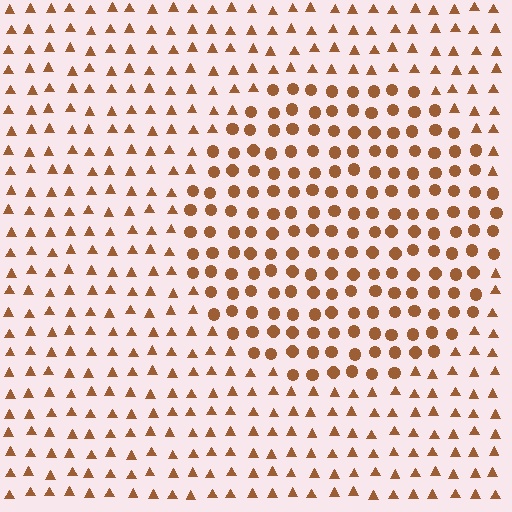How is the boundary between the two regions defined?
The boundary is defined by a change in element shape: circles inside vs. triangles outside. All elements share the same color and spacing.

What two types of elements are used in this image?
The image uses circles inside the circle region and triangles outside it.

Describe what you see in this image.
The image is filled with small brown elements arranged in a uniform grid. A circle-shaped region contains circles, while the surrounding area contains triangles. The boundary is defined purely by the change in element shape.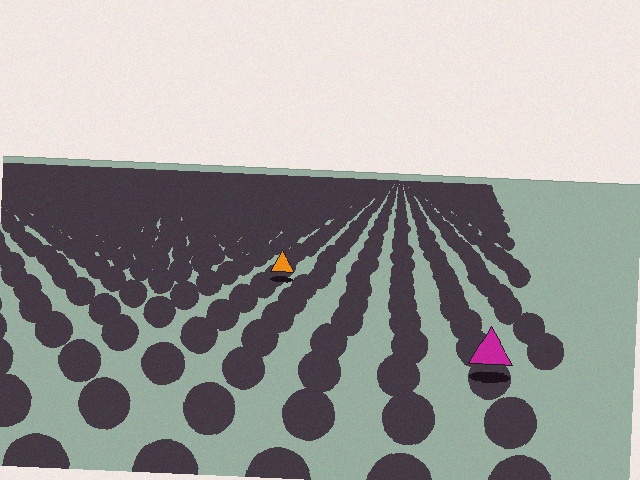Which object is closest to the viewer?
The magenta triangle is closest. The texture marks near it are larger and more spread out.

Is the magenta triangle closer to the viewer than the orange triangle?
Yes. The magenta triangle is closer — you can tell from the texture gradient: the ground texture is coarser near it.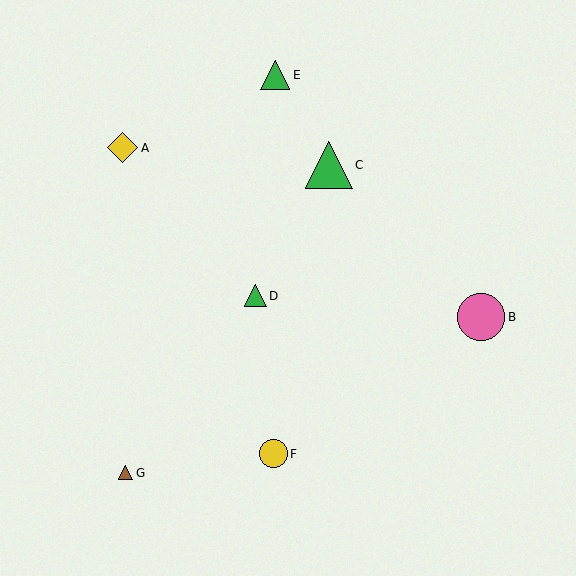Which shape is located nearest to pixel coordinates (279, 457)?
The yellow circle (labeled F) at (273, 454) is nearest to that location.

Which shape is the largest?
The pink circle (labeled B) is the largest.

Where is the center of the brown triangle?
The center of the brown triangle is at (126, 473).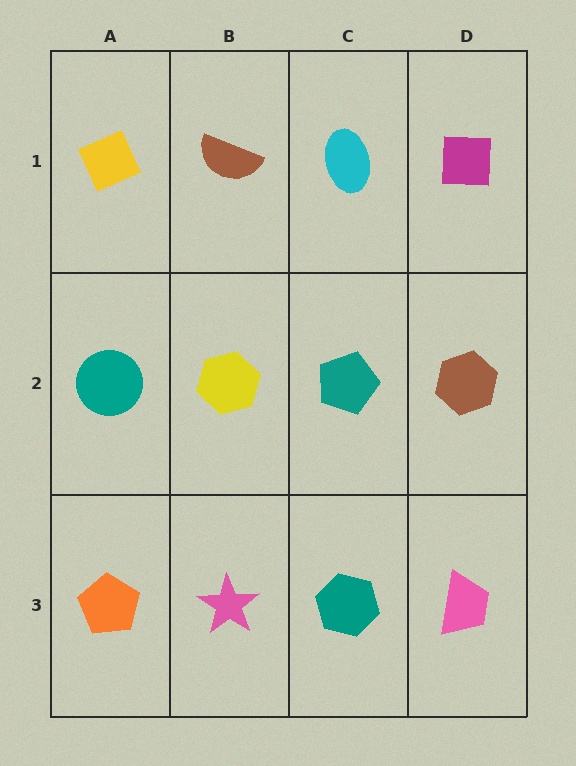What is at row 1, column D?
A magenta square.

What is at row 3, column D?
A pink trapezoid.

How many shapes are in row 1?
4 shapes.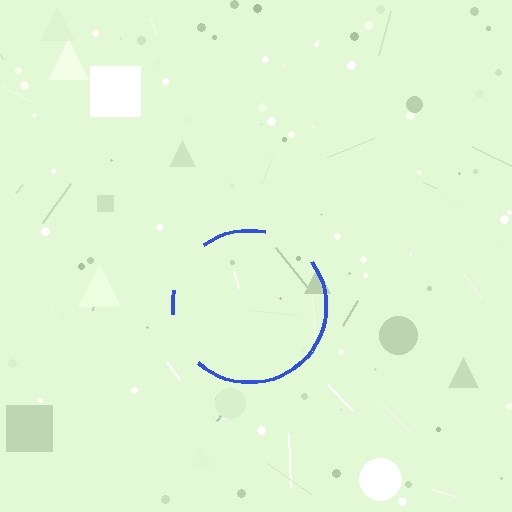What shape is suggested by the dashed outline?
The dashed outline suggests a circle.